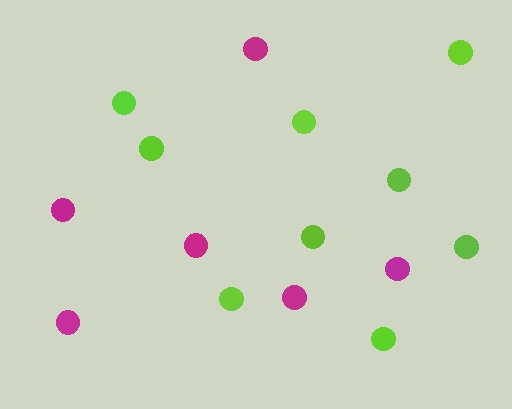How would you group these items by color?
There are 2 groups: one group of lime circles (9) and one group of magenta circles (6).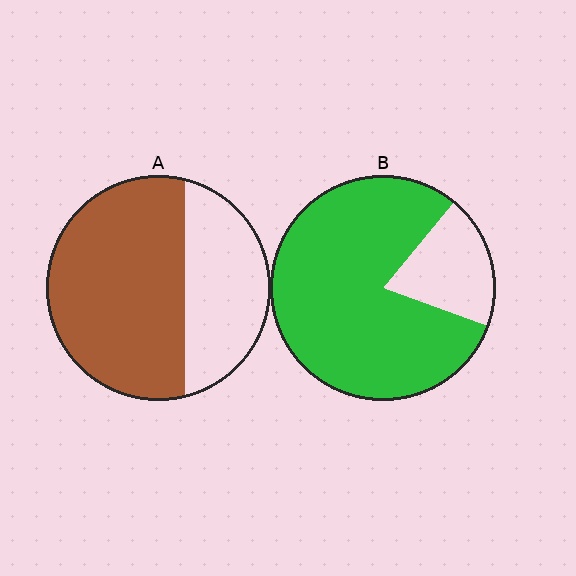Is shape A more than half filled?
Yes.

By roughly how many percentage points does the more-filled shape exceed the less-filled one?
By roughly 15 percentage points (B over A).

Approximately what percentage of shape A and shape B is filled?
A is approximately 65% and B is approximately 80%.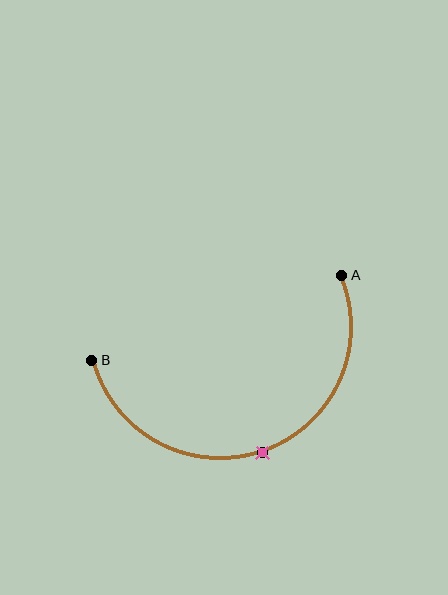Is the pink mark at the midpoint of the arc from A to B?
Yes. The pink mark lies on the arc at equal arc-length from both A and B — it is the arc midpoint.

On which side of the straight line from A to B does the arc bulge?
The arc bulges below the straight line connecting A and B.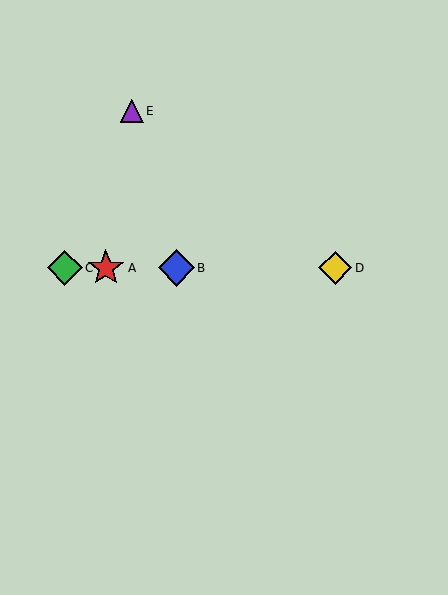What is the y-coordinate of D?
Object D is at y≈268.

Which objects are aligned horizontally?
Objects A, B, C, D are aligned horizontally.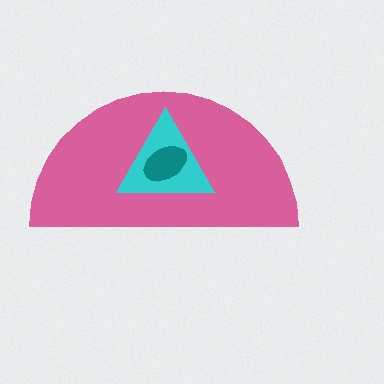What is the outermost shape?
The pink semicircle.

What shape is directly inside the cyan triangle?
The teal ellipse.